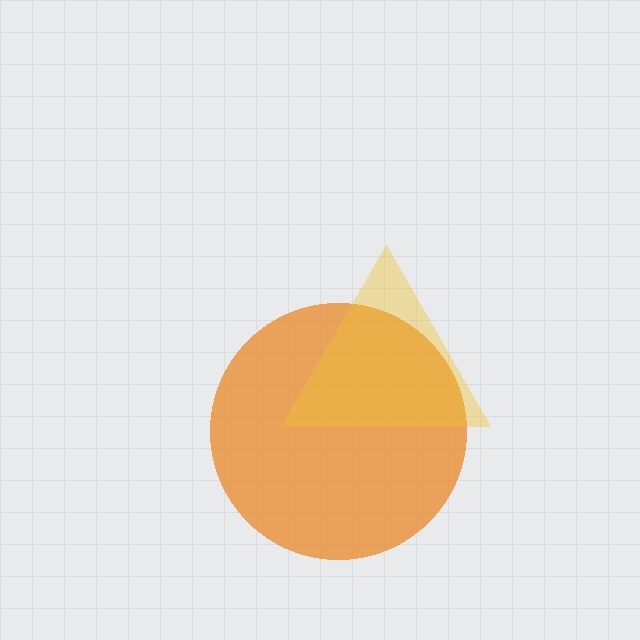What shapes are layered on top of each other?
The layered shapes are: an orange circle, a yellow triangle.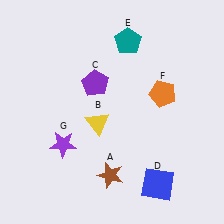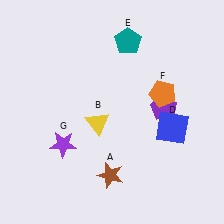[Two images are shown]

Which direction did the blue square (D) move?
The blue square (D) moved up.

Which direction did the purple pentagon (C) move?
The purple pentagon (C) moved right.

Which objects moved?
The objects that moved are: the purple pentagon (C), the blue square (D).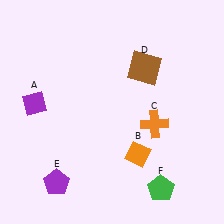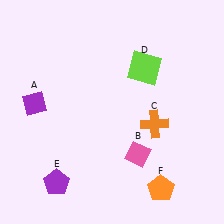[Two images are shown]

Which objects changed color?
B changed from orange to pink. D changed from brown to lime. F changed from green to orange.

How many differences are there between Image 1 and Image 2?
There are 3 differences between the two images.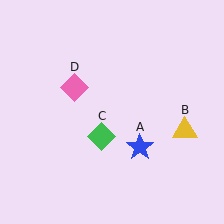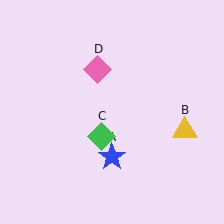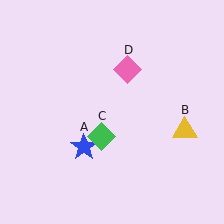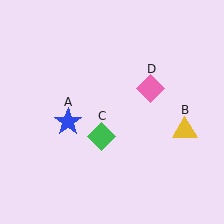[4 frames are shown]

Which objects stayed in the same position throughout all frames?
Yellow triangle (object B) and green diamond (object C) remained stationary.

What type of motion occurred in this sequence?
The blue star (object A), pink diamond (object D) rotated clockwise around the center of the scene.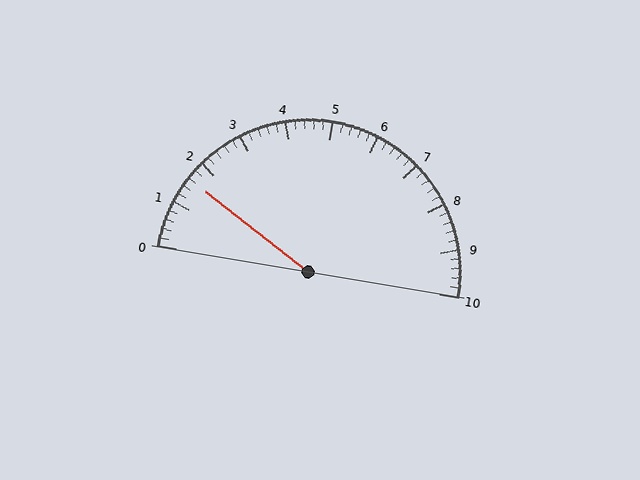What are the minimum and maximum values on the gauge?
The gauge ranges from 0 to 10.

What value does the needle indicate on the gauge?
The needle indicates approximately 1.6.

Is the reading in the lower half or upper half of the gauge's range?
The reading is in the lower half of the range (0 to 10).